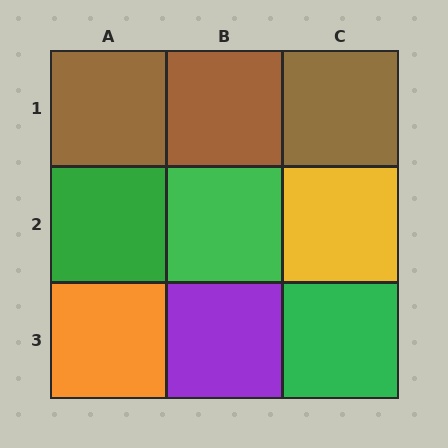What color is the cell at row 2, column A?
Green.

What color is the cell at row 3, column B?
Purple.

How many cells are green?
3 cells are green.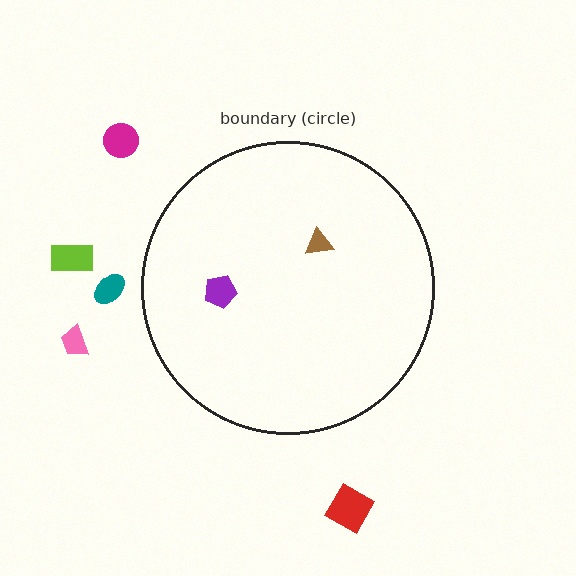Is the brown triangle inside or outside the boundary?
Inside.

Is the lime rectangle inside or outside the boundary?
Outside.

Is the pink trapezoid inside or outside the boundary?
Outside.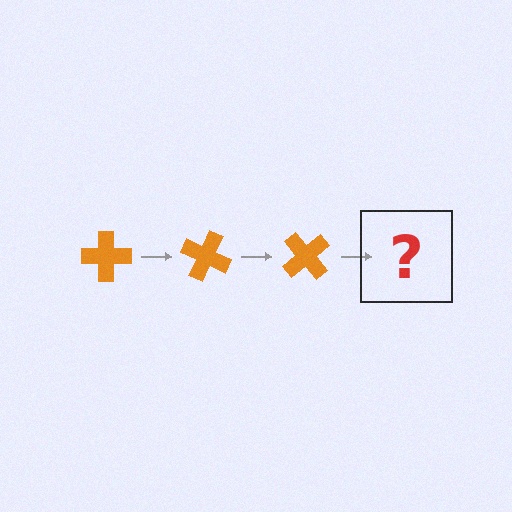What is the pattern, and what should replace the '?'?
The pattern is that the cross rotates 25 degrees each step. The '?' should be an orange cross rotated 75 degrees.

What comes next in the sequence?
The next element should be an orange cross rotated 75 degrees.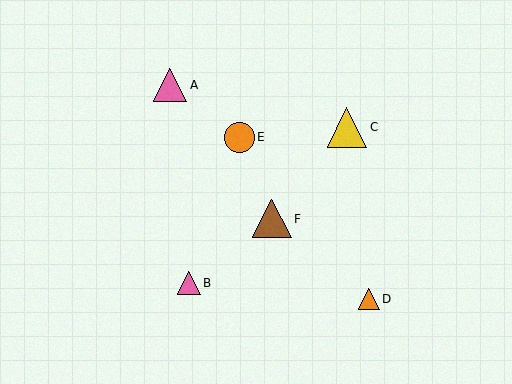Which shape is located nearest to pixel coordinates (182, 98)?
The pink triangle (labeled A) at (170, 85) is nearest to that location.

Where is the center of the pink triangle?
The center of the pink triangle is at (170, 85).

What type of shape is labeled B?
Shape B is a pink triangle.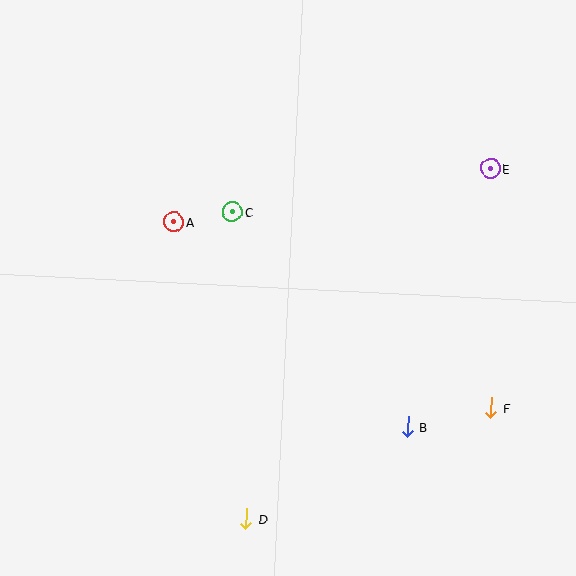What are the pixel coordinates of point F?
Point F is at (491, 408).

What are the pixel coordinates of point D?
Point D is at (247, 519).